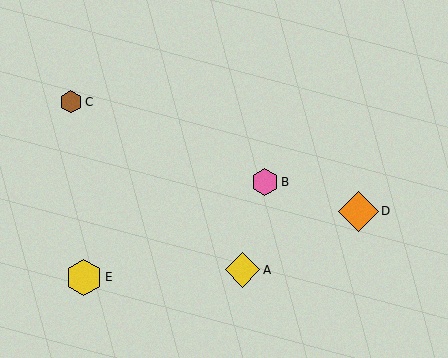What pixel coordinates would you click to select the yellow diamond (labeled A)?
Click at (242, 270) to select the yellow diamond A.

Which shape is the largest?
The orange diamond (labeled D) is the largest.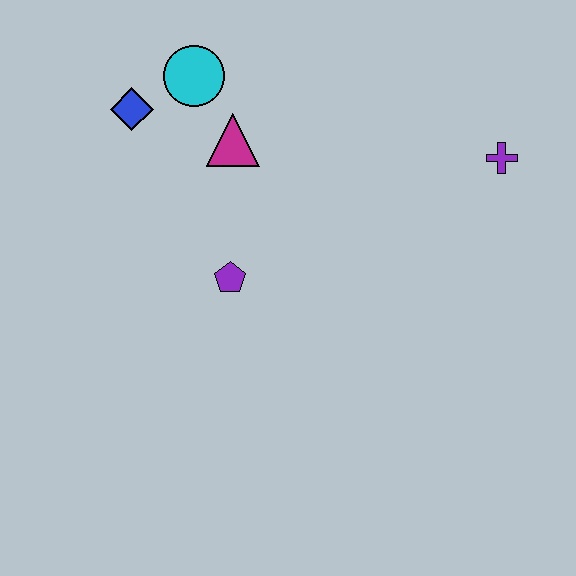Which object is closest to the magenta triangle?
The cyan circle is closest to the magenta triangle.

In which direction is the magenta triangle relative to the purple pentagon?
The magenta triangle is above the purple pentagon.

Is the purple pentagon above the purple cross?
No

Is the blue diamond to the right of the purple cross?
No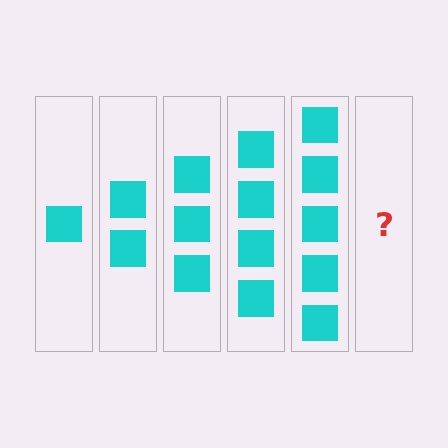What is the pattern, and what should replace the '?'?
The pattern is that each step adds one more square. The '?' should be 6 squares.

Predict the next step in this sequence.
The next step is 6 squares.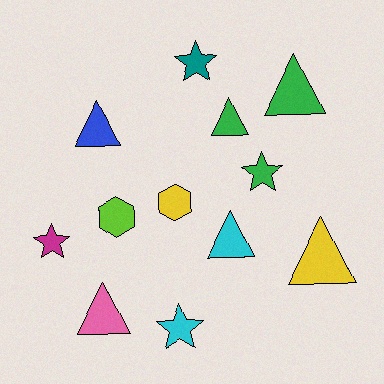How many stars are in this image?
There are 4 stars.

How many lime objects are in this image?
There is 1 lime object.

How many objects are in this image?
There are 12 objects.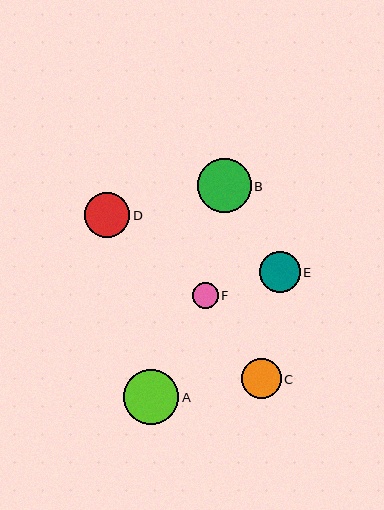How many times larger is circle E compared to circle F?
Circle E is approximately 1.6 times the size of circle F.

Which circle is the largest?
Circle A is the largest with a size of approximately 55 pixels.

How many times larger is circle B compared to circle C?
Circle B is approximately 1.4 times the size of circle C.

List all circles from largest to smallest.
From largest to smallest: A, B, D, E, C, F.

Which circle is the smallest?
Circle F is the smallest with a size of approximately 26 pixels.